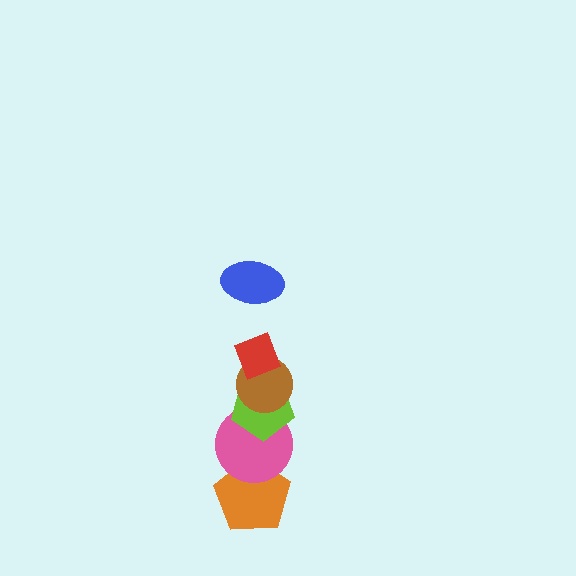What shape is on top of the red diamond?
The blue ellipse is on top of the red diamond.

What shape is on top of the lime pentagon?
The brown circle is on top of the lime pentagon.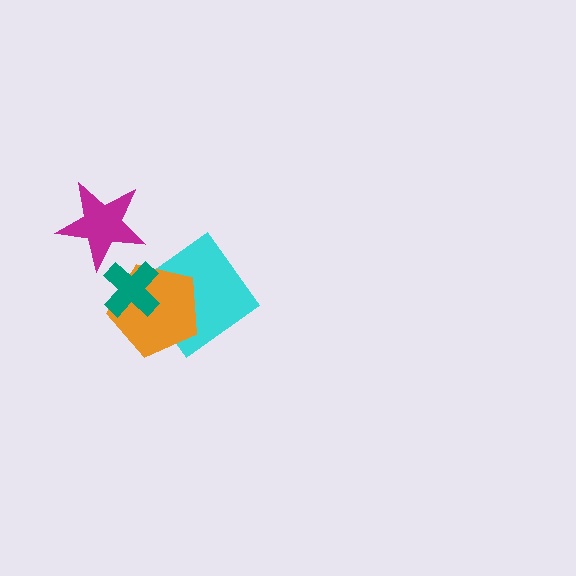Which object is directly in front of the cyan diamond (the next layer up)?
The orange pentagon is directly in front of the cyan diamond.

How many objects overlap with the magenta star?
0 objects overlap with the magenta star.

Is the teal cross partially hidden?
No, no other shape covers it.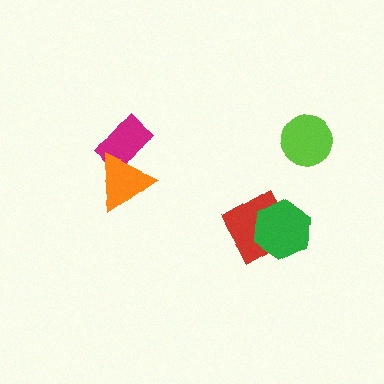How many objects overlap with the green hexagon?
1 object overlaps with the green hexagon.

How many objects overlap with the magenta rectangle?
1 object overlaps with the magenta rectangle.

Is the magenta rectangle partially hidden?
Yes, it is partially covered by another shape.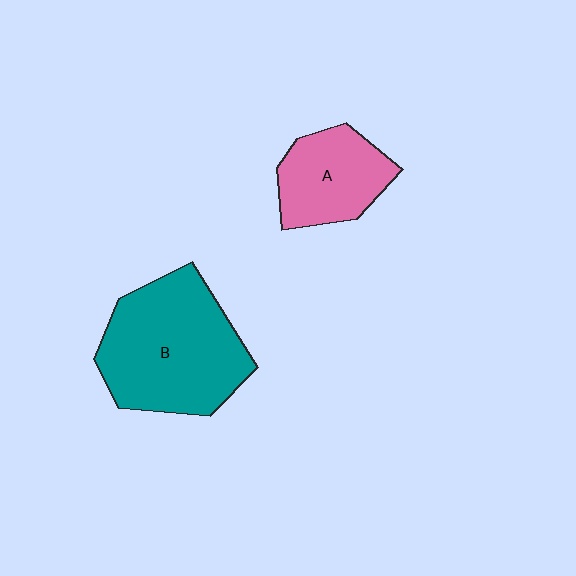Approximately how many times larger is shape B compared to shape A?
Approximately 1.8 times.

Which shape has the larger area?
Shape B (teal).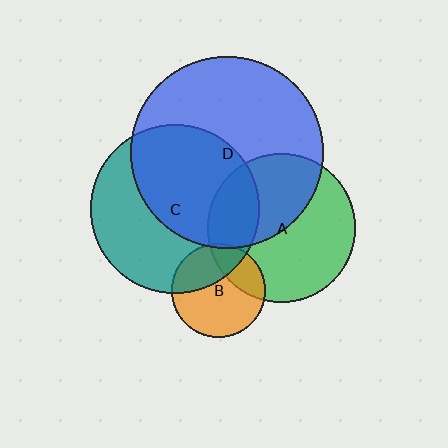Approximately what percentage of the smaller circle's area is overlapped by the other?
Approximately 5%.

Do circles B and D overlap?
Yes.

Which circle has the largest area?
Circle D (blue).